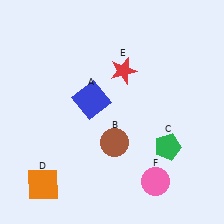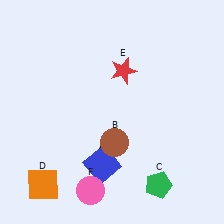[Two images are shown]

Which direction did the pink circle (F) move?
The pink circle (F) moved left.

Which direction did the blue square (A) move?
The blue square (A) moved down.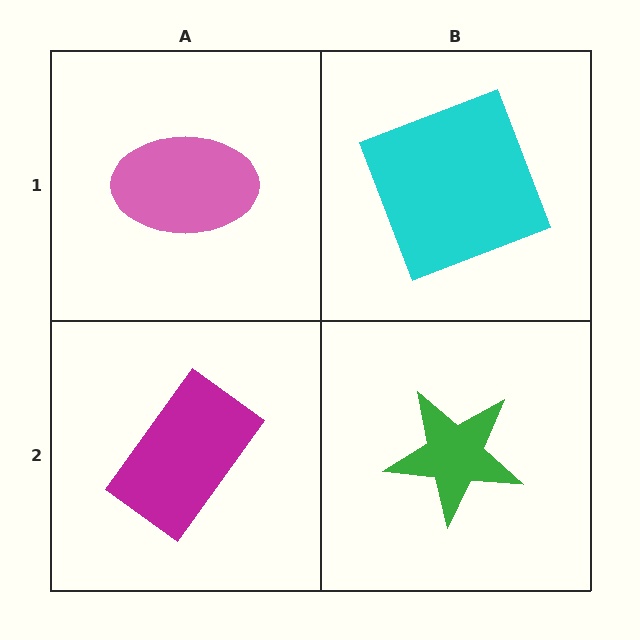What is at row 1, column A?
A pink ellipse.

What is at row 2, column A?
A magenta rectangle.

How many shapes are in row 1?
2 shapes.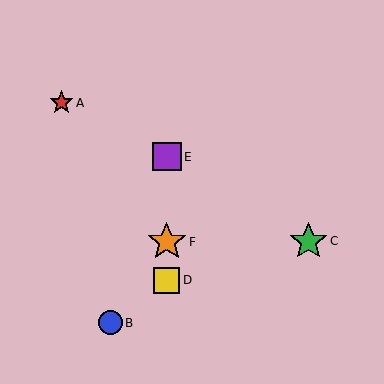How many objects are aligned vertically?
3 objects (D, E, F) are aligned vertically.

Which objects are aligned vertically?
Objects D, E, F are aligned vertically.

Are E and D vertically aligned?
Yes, both are at x≈167.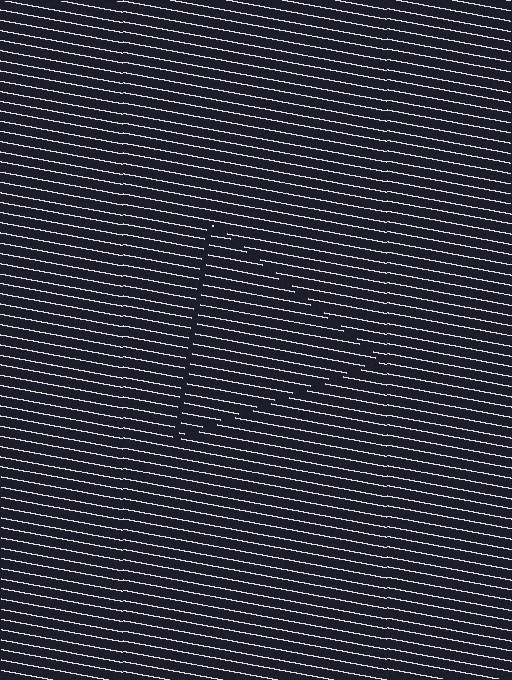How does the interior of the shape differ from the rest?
The interior of the shape contains the same grating, shifted by half a period — the contour is defined by the phase discontinuity where line-ends from the inner and outer gratings abut.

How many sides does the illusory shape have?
3 sides — the line-ends trace a triangle.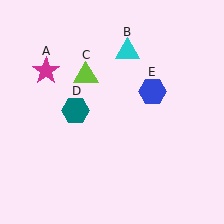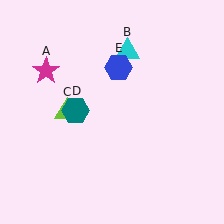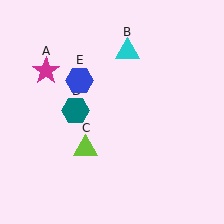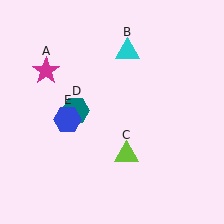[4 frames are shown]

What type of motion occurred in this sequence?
The lime triangle (object C), blue hexagon (object E) rotated counterclockwise around the center of the scene.